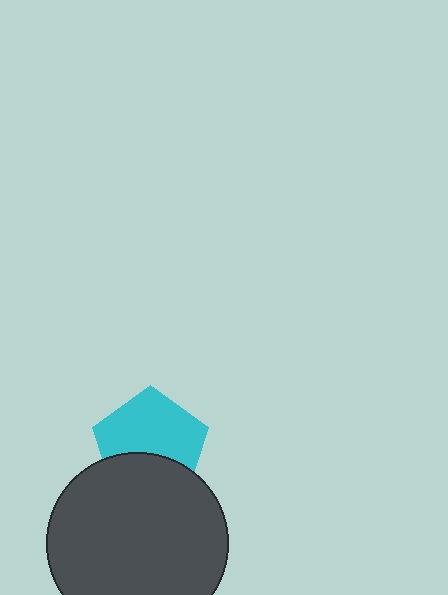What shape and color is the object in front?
The object in front is a dark gray circle.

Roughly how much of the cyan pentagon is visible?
About half of it is visible (roughly 63%).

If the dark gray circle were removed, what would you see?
You would see the complete cyan pentagon.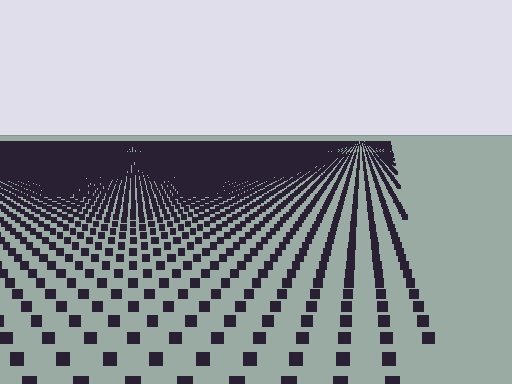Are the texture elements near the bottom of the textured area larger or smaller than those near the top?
Larger. Near the bottom, elements are closer to the viewer and appear at a bigger on-screen size.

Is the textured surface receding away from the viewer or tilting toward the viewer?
The surface is receding away from the viewer. Texture elements get smaller and denser toward the top.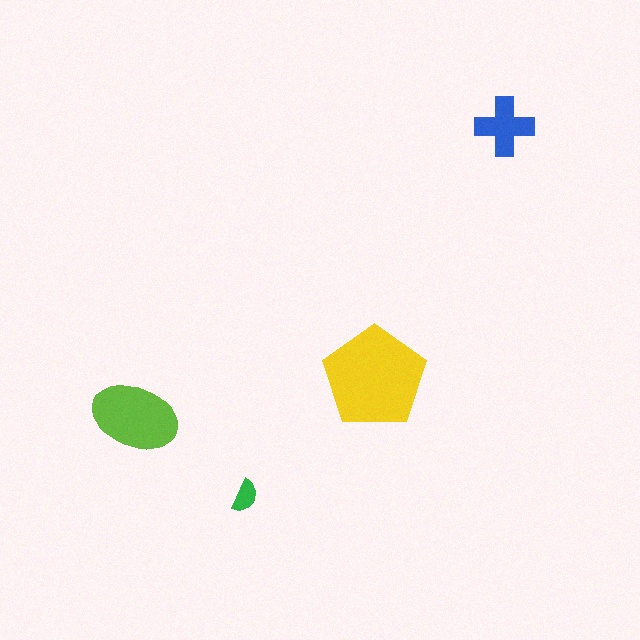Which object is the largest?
The yellow pentagon.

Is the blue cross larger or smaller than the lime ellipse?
Smaller.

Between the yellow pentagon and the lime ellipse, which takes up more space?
The yellow pentagon.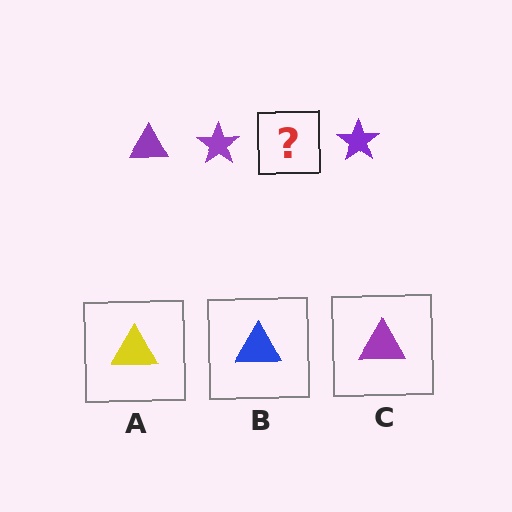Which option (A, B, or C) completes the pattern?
C.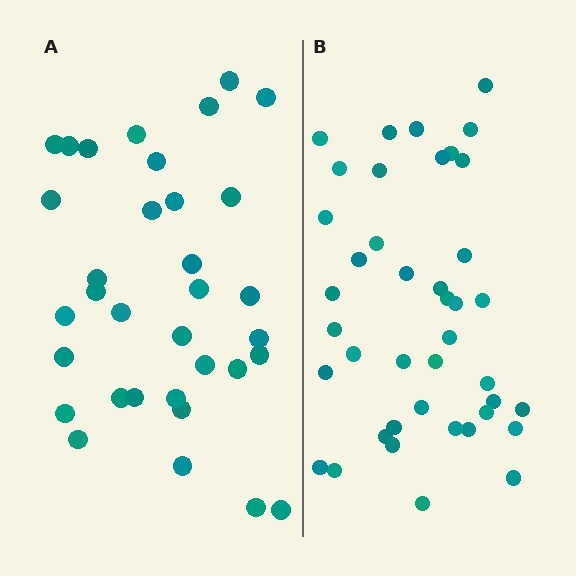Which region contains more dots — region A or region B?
Region B (the right region) has more dots.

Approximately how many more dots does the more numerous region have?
Region B has roughly 8 or so more dots than region A.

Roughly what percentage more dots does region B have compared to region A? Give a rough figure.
About 20% more.